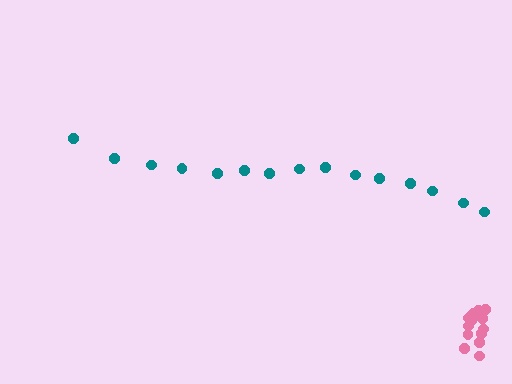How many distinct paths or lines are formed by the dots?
There are 2 distinct paths.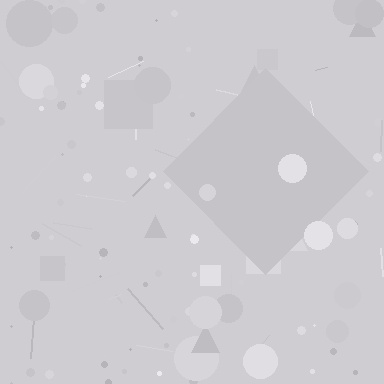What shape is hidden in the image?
A diamond is hidden in the image.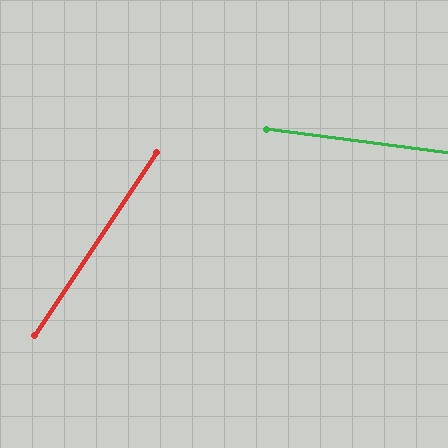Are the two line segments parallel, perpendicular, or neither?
Neither parallel nor perpendicular — they differ by about 64°.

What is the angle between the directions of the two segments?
Approximately 64 degrees.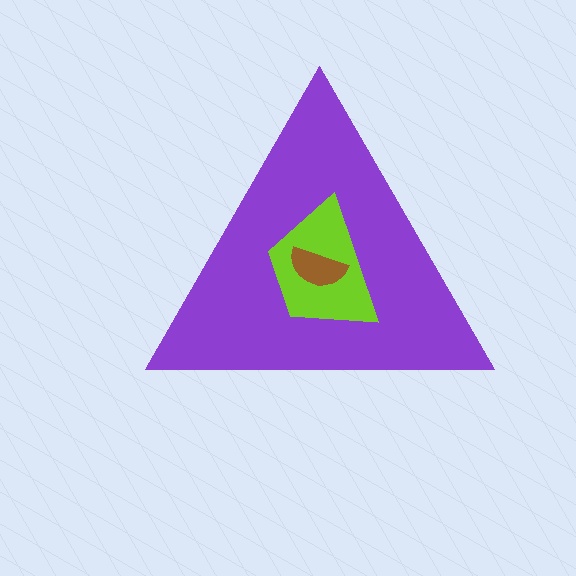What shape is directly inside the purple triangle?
The lime trapezoid.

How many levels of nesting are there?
3.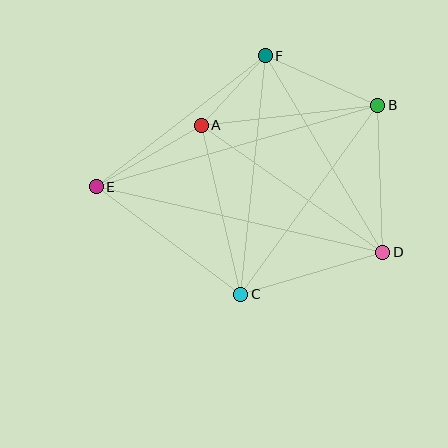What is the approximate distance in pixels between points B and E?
The distance between B and E is approximately 293 pixels.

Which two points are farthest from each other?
Points D and E are farthest from each other.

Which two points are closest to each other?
Points A and F are closest to each other.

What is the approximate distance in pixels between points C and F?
The distance between C and F is approximately 240 pixels.